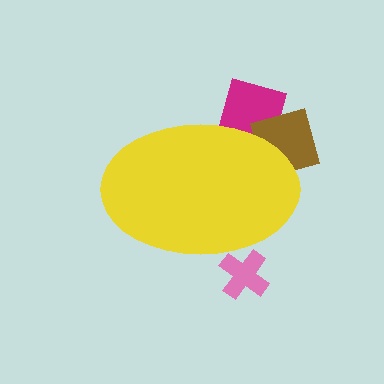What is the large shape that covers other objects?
A yellow ellipse.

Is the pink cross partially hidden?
Yes, the pink cross is partially hidden behind the yellow ellipse.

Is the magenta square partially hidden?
Yes, the magenta square is partially hidden behind the yellow ellipse.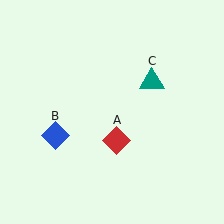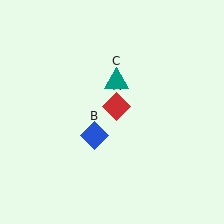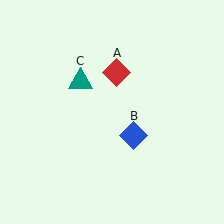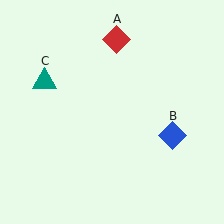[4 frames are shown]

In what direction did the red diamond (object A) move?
The red diamond (object A) moved up.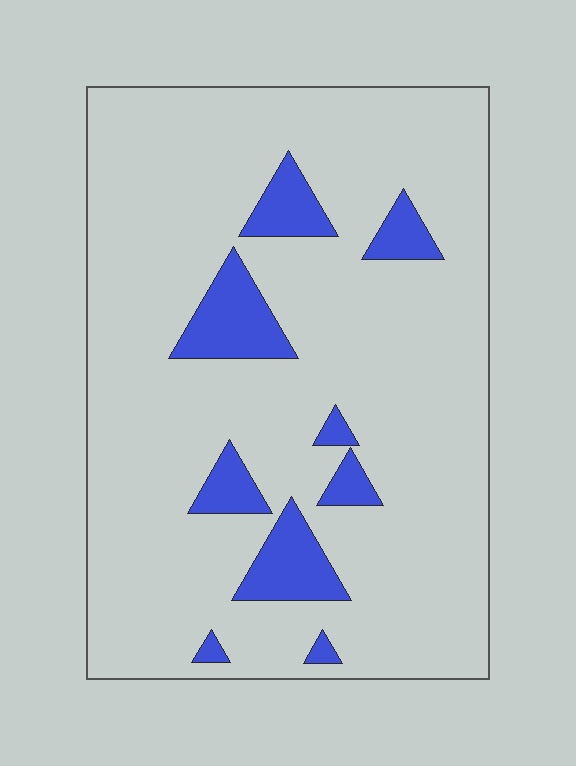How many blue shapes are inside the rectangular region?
9.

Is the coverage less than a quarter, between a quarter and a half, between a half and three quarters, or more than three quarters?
Less than a quarter.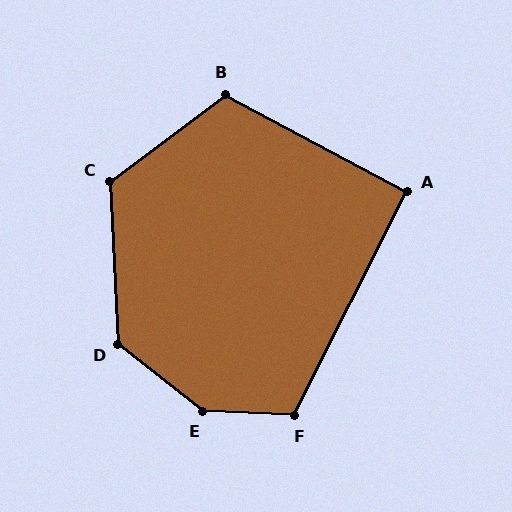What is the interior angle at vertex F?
Approximately 114 degrees (obtuse).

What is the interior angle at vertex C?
Approximately 124 degrees (obtuse).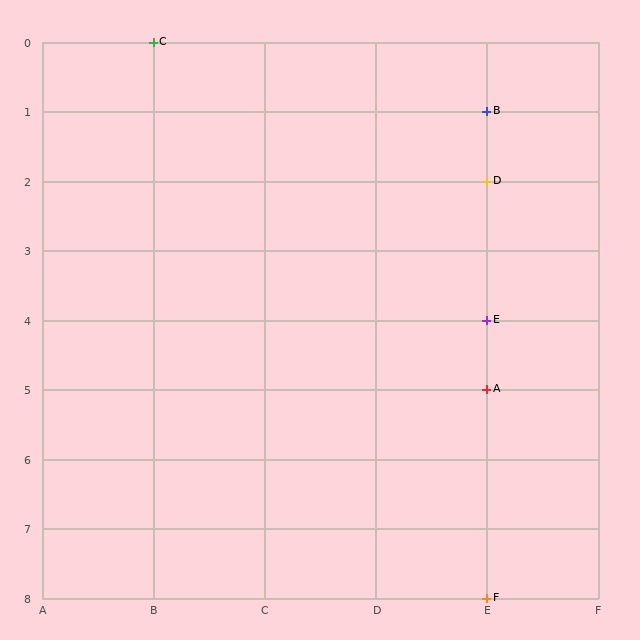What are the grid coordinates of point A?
Point A is at grid coordinates (E, 5).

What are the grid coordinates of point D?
Point D is at grid coordinates (E, 2).